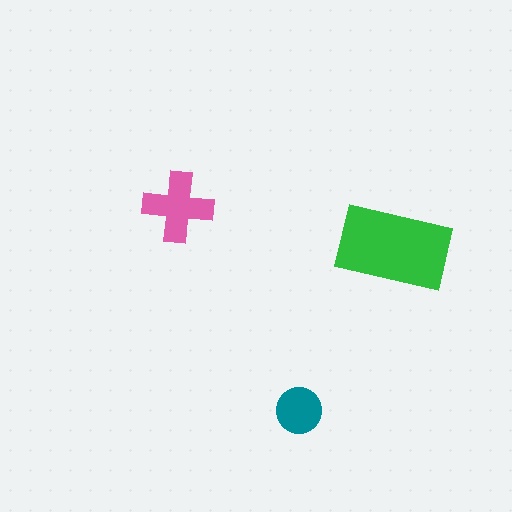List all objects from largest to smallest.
The green rectangle, the pink cross, the teal circle.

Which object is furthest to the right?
The green rectangle is rightmost.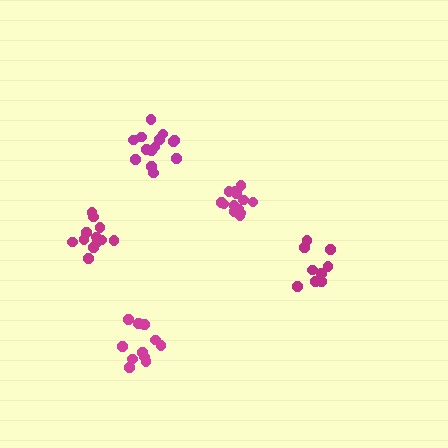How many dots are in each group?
Group 1: 14 dots, Group 2: 12 dots, Group 3: 11 dots, Group 4: 9 dots, Group 5: 13 dots (59 total).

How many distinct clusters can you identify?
There are 5 distinct clusters.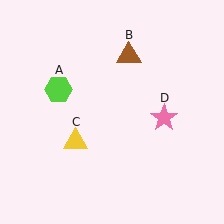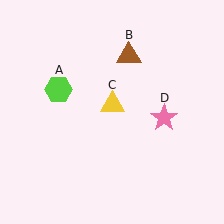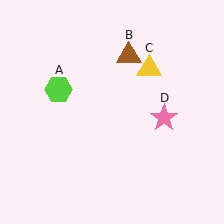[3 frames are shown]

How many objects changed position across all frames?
1 object changed position: yellow triangle (object C).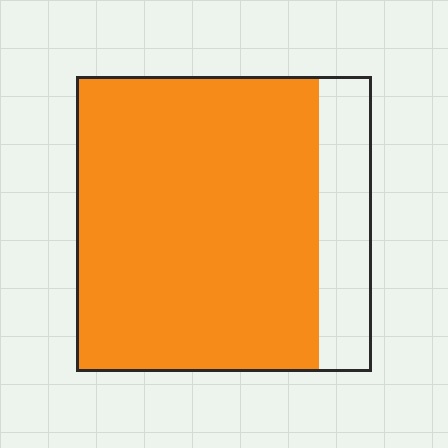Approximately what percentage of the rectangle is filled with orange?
Approximately 80%.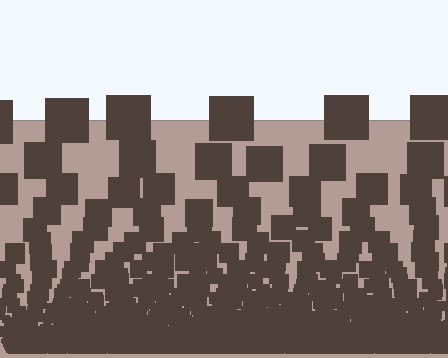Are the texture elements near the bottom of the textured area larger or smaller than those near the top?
Smaller. The gradient is inverted — elements near the bottom are smaller and denser.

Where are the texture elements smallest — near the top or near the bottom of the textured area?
Near the bottom.